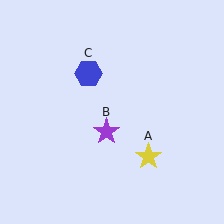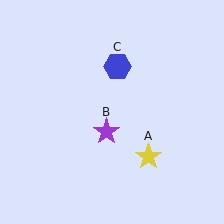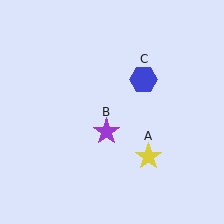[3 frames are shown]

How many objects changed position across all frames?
1 object changed position: blue hexagon (object C).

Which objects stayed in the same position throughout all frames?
Yellow star (object A) and purple star (object B) remained stationary.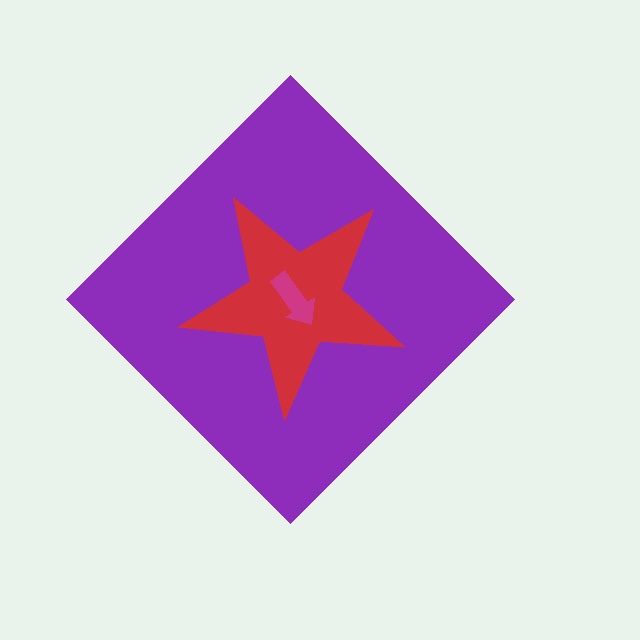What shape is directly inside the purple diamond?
The red star.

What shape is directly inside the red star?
The magenta arrow.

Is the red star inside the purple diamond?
Yes.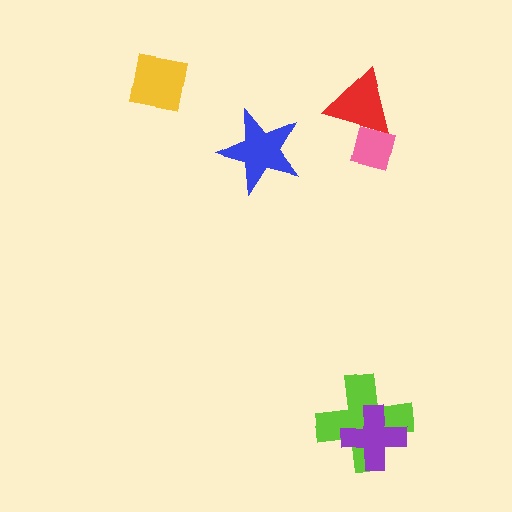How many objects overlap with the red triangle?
1 object overlaps with the red triangle.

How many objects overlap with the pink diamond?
1 object overlaps with the pink diamond.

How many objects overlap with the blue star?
0 objects overlap with the blue star.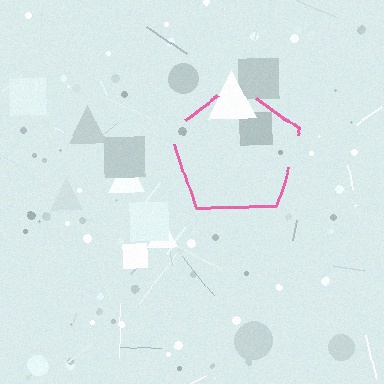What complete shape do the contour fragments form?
The contour fragments form a pentagon.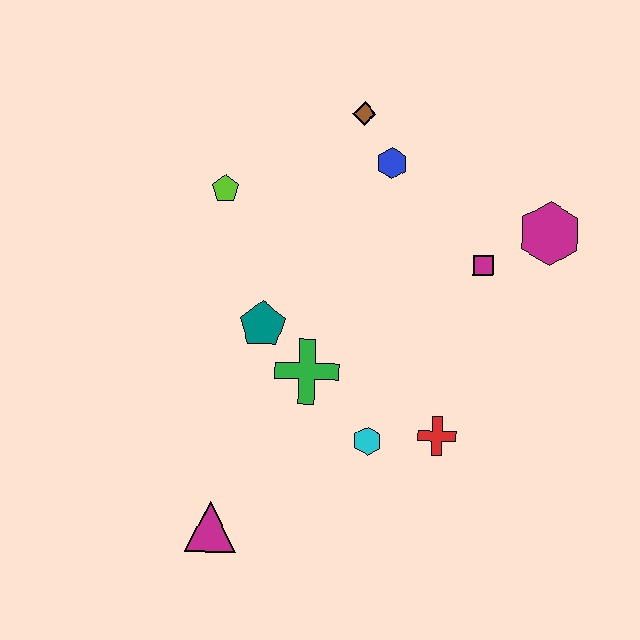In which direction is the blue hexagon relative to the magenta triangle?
The blue hexagon is above the magenta triangle.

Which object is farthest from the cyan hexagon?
The brown diamond is farthest from the cyan hexagon.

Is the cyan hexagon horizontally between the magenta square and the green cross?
Yes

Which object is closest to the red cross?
The cyan hexagon is closest to the red cross.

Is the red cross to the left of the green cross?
No